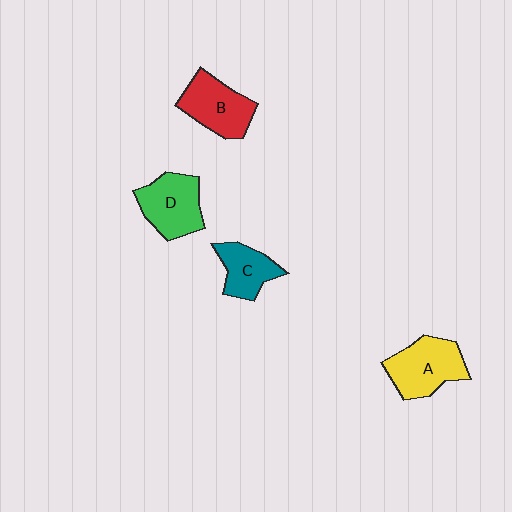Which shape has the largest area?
Shape A (yellow).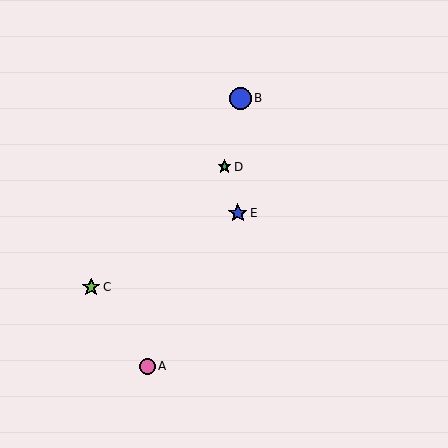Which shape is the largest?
The blue circle (labeled B) is the largest.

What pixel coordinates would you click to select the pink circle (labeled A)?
Click at (147, 366) to select the pink circle A.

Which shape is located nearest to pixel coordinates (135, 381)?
The pink circle (labeled A) at (147, 366) is nearest to that location.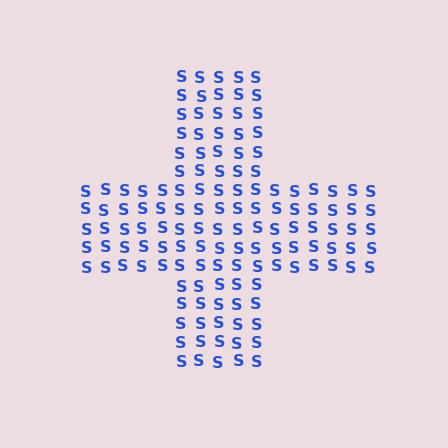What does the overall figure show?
The overall figure shows a cross.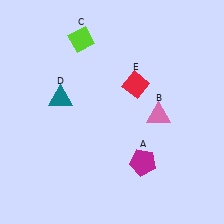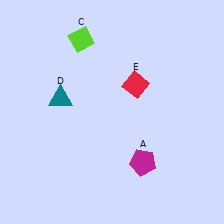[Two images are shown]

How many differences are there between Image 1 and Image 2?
There is 1 difference between the two images.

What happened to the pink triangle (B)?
The pink triangle (B) was removed in Image 2. It was in the bottom-right area of Image 1.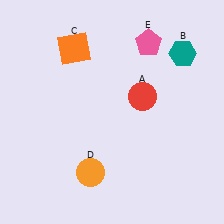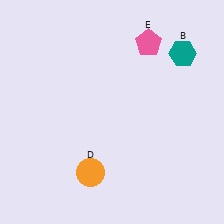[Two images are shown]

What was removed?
The red circle (A), the orange square (C) were removed in Image 2.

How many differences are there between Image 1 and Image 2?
There are 2 differences between the two images.